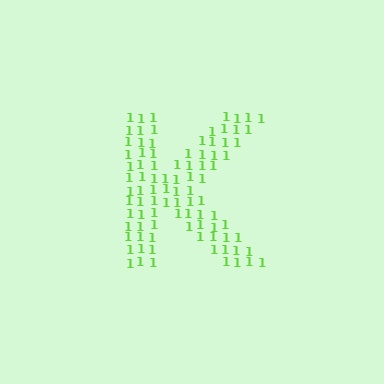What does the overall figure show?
The overall figure shows the letter K.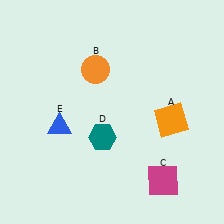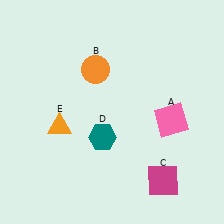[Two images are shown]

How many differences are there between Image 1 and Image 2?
There are 2 differences between the two images.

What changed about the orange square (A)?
In Image 1, A is orange. In Image 2, it changed to pink.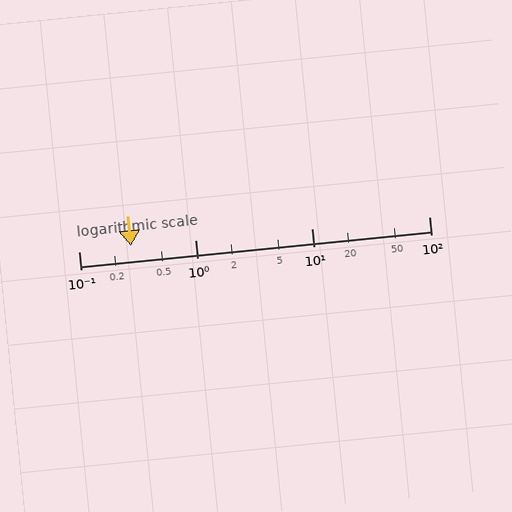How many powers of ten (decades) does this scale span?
The scale spans 3 decades, from 0.1 to 100.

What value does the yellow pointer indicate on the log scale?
The pointer indicates approximately 0.28.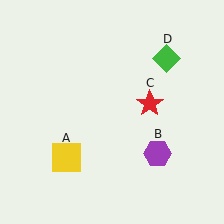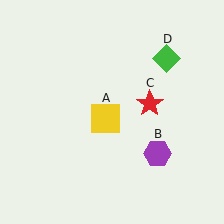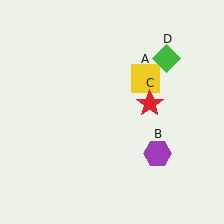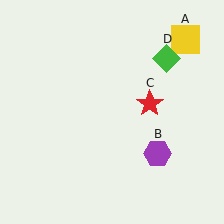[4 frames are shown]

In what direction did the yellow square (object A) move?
The yellow square (object A) moved up and to the right.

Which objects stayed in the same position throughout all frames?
Purple hexagon (object B) and red star (object C) and green diamond (object D) remained stationary.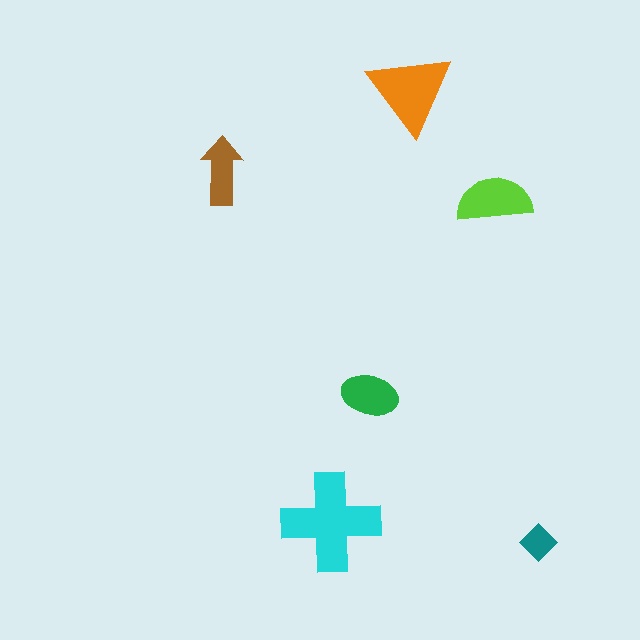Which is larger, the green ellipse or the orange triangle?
The orange triangle.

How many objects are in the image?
There are 6 objects in the image.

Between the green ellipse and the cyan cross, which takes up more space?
The cyan cross.